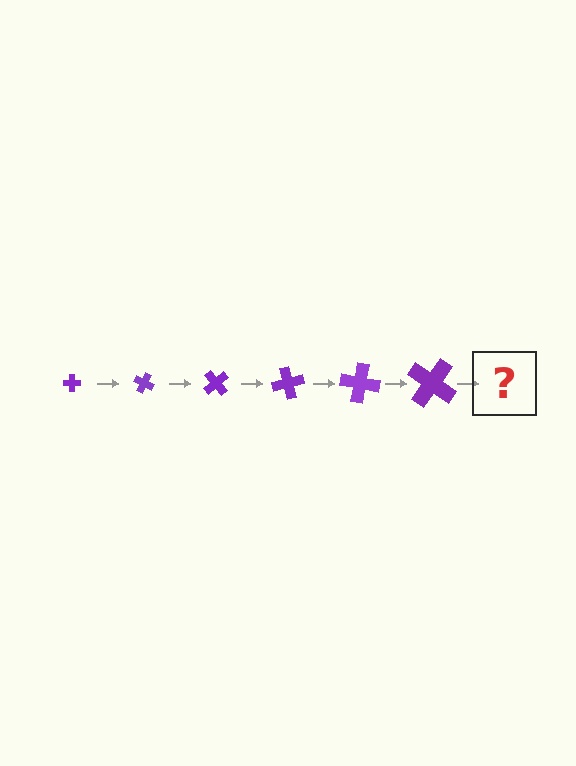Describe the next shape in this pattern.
It should be a cross, larger than the previous one and rotated 150 degrees from the start.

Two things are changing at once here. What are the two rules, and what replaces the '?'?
The two rules are that the cross grows larger each step and it rotates 25 degrees each step. The '?' should be a cross, larger than the previous one and rotated 150 degrees from the start.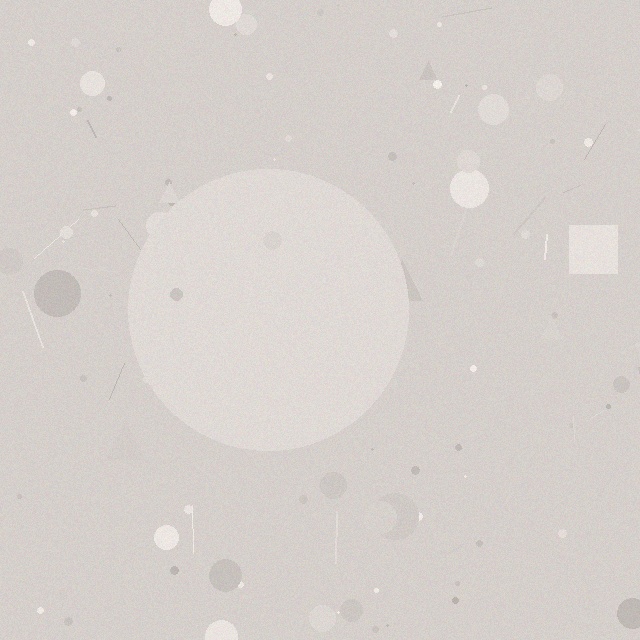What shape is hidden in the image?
A circle is hidden in the image.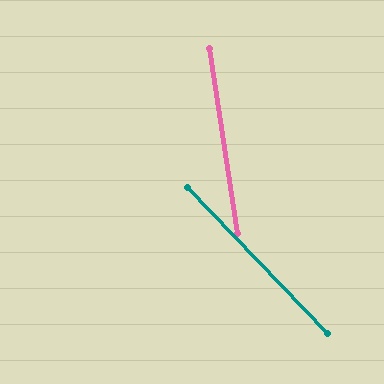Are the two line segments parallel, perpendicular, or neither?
Neither parallel nor perpendicular — they differ by about 35°.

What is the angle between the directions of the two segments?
Approximately 35 degrees.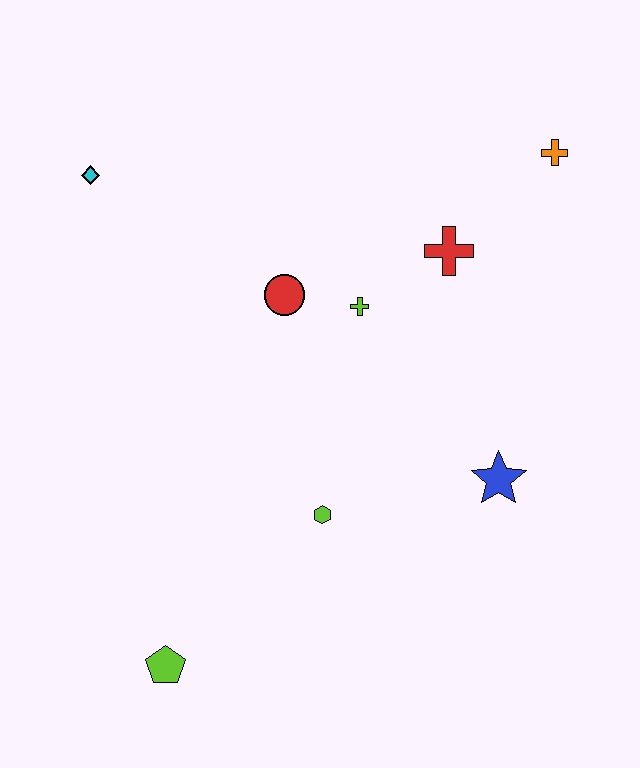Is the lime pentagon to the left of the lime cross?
Yes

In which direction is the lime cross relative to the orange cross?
The lime cross is to the left of the orange cross.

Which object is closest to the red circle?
The lime cross is closest to the red circle.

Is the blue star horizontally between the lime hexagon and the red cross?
No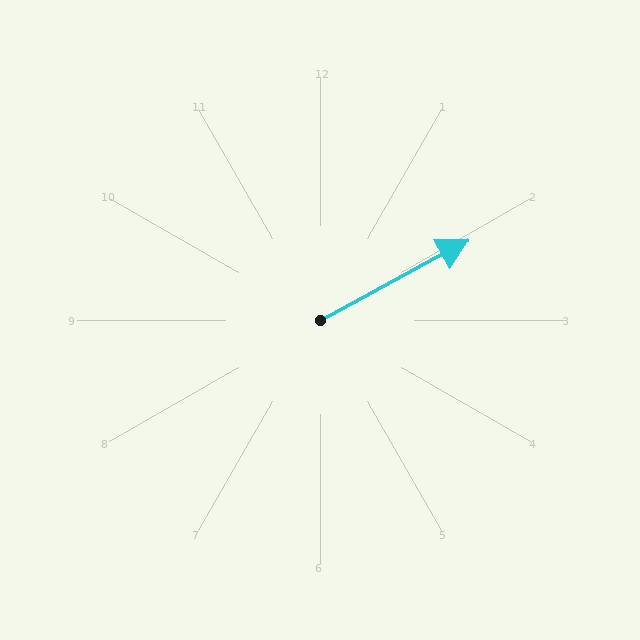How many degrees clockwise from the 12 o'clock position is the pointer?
Approximately 62 degrees.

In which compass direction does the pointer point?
Northeast.